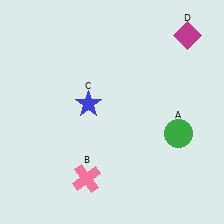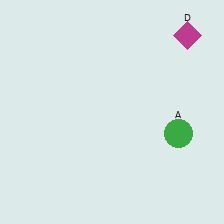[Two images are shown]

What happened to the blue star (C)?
The blue star (C) was removed in Image 2. It was in the top-left area of Image 1.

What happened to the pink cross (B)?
The pink cross (B) was removed in Image 2. It was in the bottom-left area of Image 1.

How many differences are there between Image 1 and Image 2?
There are 2 differences between the two images.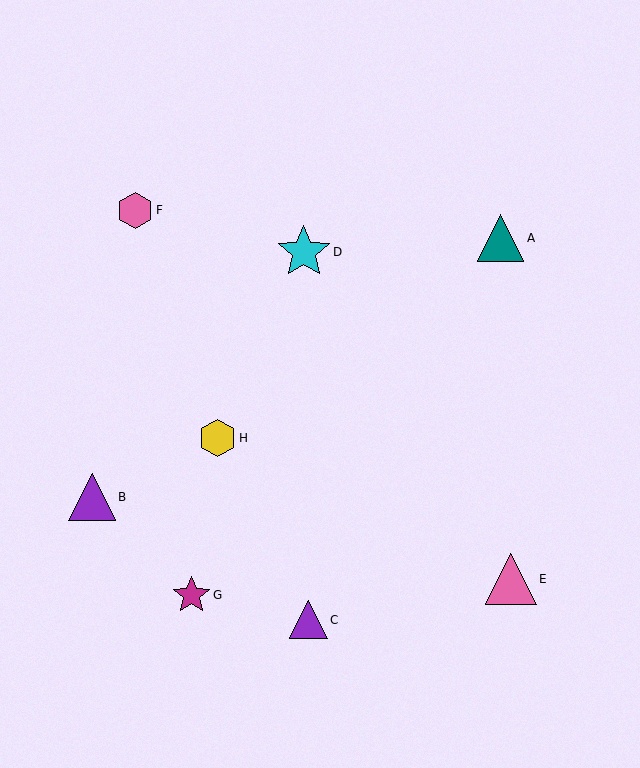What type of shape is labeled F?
Shape F is a pink hexagon.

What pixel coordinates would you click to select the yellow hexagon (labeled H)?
Click at (217, 438) to select the yellow hexagon H.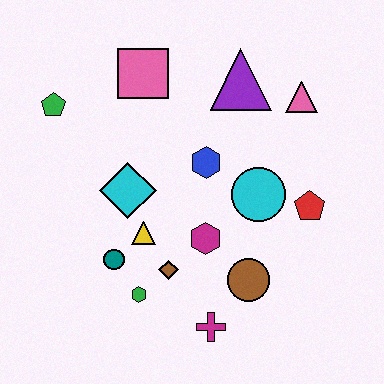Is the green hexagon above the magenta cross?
Yes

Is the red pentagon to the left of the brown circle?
No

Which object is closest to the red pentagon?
The cyan circle is closest to the red pentagon.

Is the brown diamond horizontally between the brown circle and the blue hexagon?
No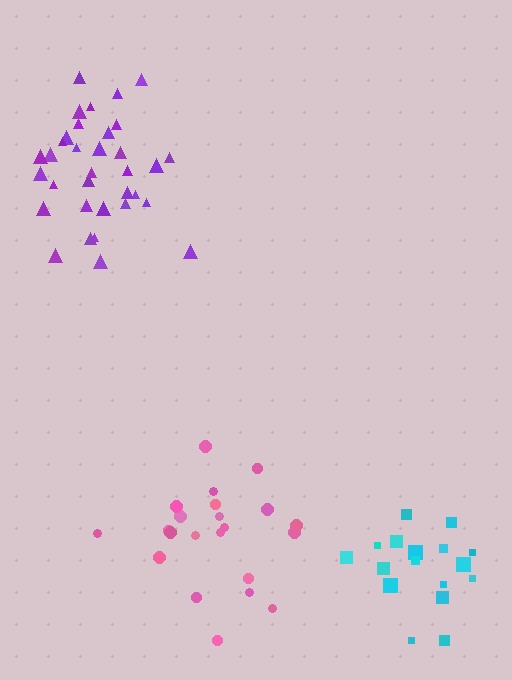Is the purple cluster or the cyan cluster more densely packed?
Purple.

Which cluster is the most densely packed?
Purple.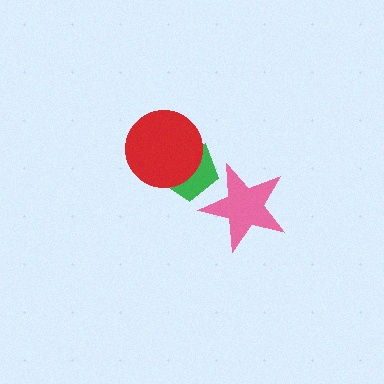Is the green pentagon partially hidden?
Yes, it is partially covered by another shape.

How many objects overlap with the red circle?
1 object overlaps with the red circle.